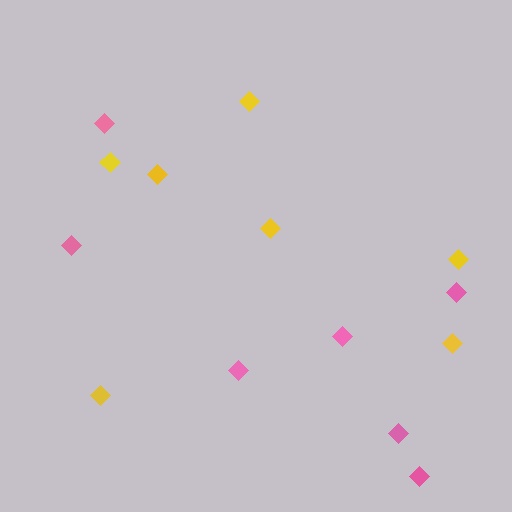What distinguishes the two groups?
There are 2 groups: one group of pink diamonds (7) and one group of yellow diamonds (7).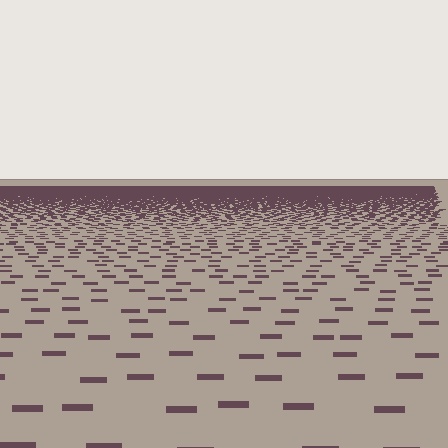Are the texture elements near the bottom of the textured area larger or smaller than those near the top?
Larger. Near the bottom, elements are closer to the viewer and appear at a bigger on-screen size.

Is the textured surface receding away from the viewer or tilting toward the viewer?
The surface is receding away from the viewer. Texture elements get smaller and denser toward the top.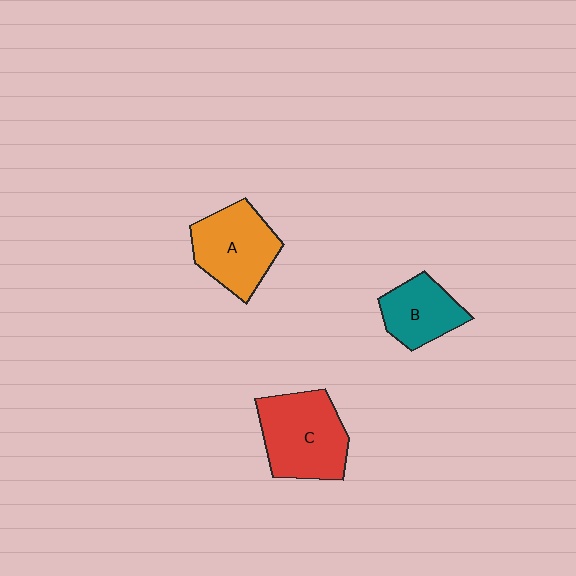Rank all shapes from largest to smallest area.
From largest to smallest: C (red), A (orange), B (teal).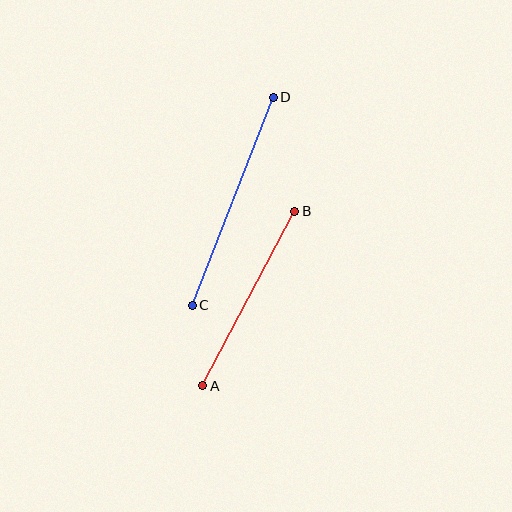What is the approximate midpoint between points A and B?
The midpoint is at approximately (249, 298) pixels.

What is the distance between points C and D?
The distance is approximately 223 pixels.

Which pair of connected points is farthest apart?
Points C and D are farthest apart.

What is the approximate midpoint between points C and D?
The midpoint is at approximately (233, 201) pixels.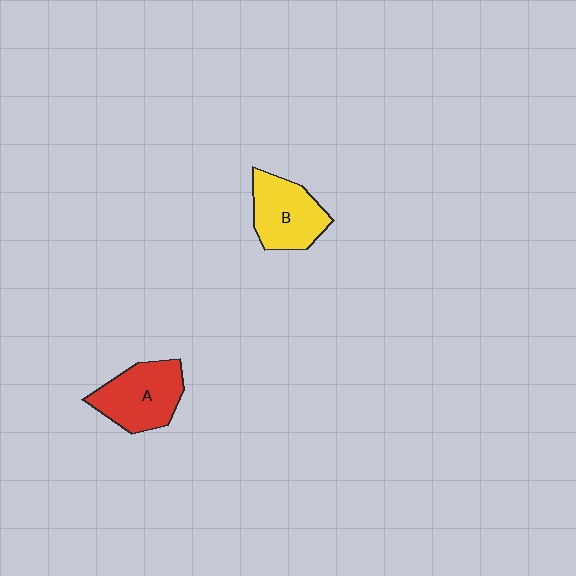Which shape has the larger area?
Shape A (red).